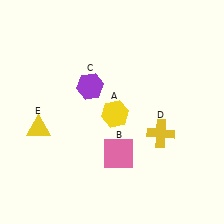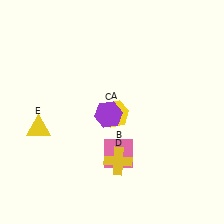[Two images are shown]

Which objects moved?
The objects that moved are: the purple hexagon (C), the yellow cross (D).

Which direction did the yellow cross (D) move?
The yellow cross (D) moved left.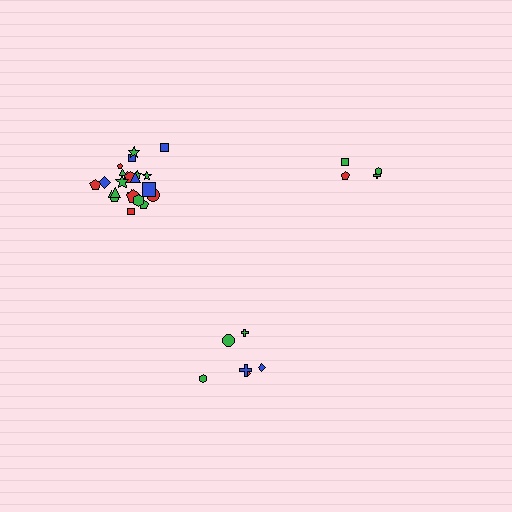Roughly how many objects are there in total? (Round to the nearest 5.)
Roughly 35 objects in total.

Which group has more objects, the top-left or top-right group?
The top-left group.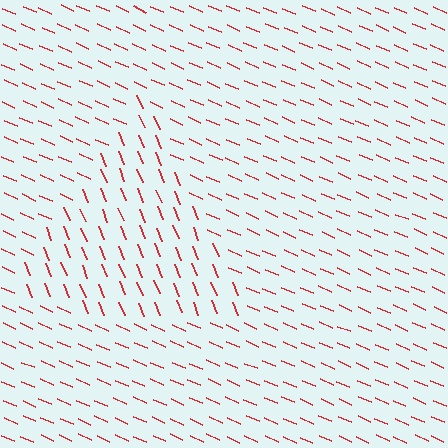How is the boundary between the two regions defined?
The boundary is defined purely by a change in line orientation (approximately 45 degrees difference). All lines are the same color and thickness.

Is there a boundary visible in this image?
Yes, there is a texture boundary formed by a change in line orientation.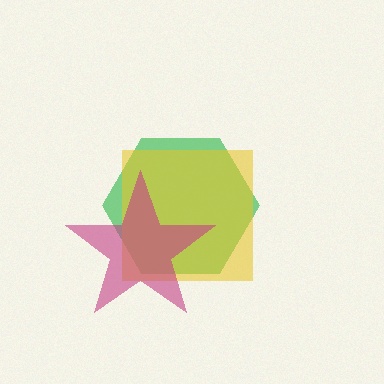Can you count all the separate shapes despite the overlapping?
Yes, there are 3 separate shapes.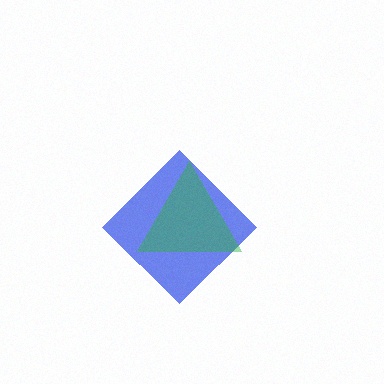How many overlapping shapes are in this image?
There are 2 overlapping shapes in the image.